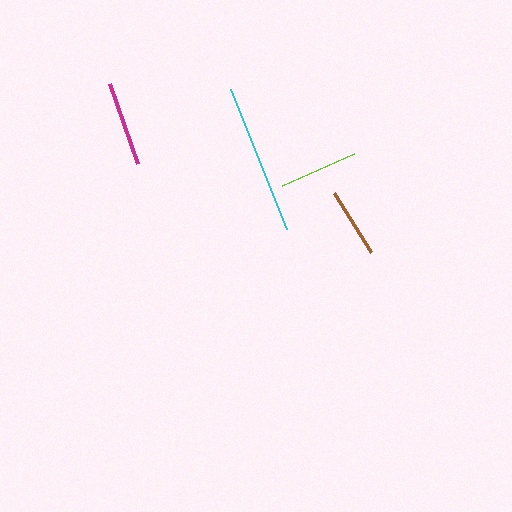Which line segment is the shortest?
The brown line is the shortest at approximately 69 pixels.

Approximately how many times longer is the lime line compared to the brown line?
The lime line is approximately 1.1 times the length of the brown line.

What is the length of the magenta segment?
The magenta segment is approximately 85 pixels long.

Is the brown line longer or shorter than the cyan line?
The cyan line is longer than the brown line.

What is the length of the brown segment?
The brown segment is approximately 69 pixels long.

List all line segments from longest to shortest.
From longest to shortest: cyan, magenta, lime, brown.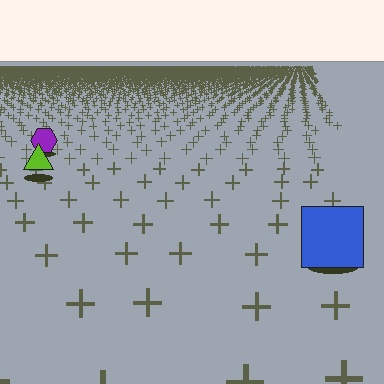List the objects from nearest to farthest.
From nearest to farthest: the blue square, the lime triangle, the purple hexagon.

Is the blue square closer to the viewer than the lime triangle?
Yes. The blue square is closer — you can tell from the texture gradient: the ground texture is coarser near it.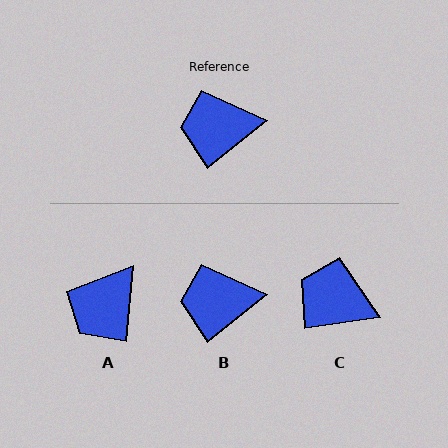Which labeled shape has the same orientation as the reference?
B.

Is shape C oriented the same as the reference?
No, it is off by about 30 degrees.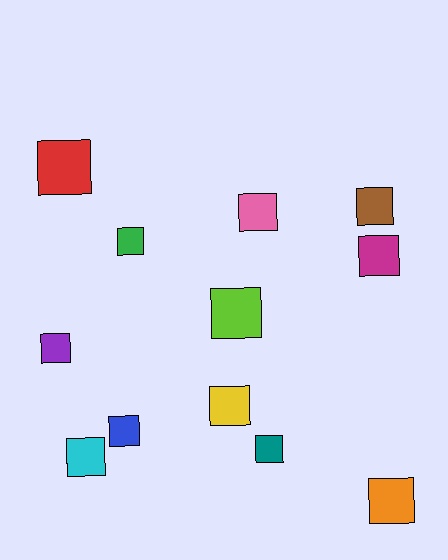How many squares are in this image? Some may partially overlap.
There are 12 squares.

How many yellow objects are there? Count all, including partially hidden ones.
There is 1 yellow object.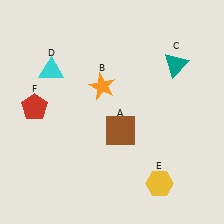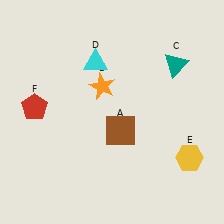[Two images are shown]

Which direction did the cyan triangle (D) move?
The cyan triangle (D) moved right.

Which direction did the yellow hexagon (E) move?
The yellow hexagon (E) moved right.